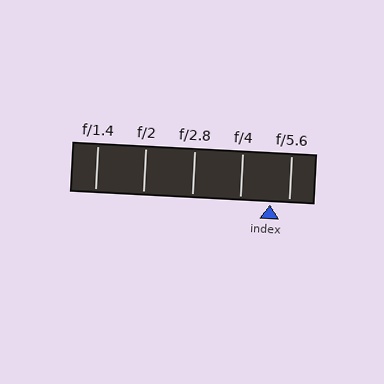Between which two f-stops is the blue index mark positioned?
The index mark is between f/4 and f/5.6.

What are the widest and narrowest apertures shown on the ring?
The widest aperture shown is f/1.4 and the narrowest is f/5.6.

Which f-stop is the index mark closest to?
The index mark is closest to f/5.6.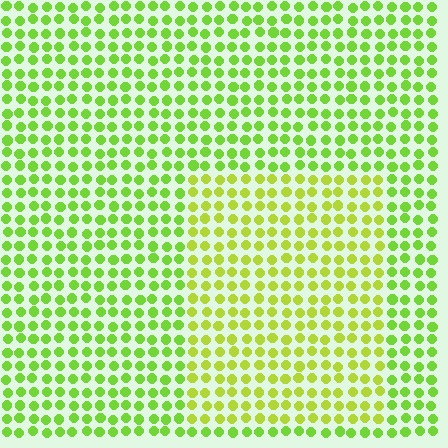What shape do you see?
I see a rectangle.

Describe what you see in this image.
The image is filled with small lime elements in a uniform arrangement. A rectangle-shaped region is visible where the elements are tinted to a slightly different hue, forming a subtle color boundary.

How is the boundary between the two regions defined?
The boundary is defined purely by a slight shift in hue (about 24 degrees). Spacing, size, and orientation are identical on both sides.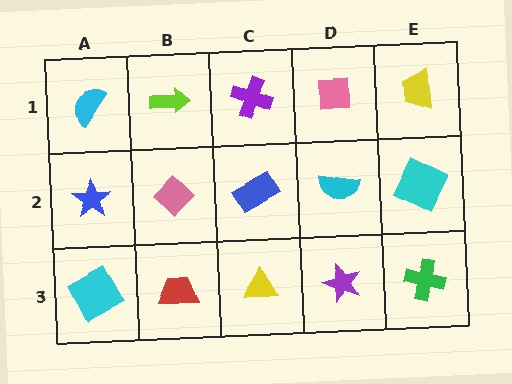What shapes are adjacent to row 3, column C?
A blue rectangle (row 2, column C), a red trapezoid (row 3, column B), a purple star (row 3, column D).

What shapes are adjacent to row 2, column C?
A purple cross (row 1, column C), a yellow triangle (row 3, column C), a pink diamond (row 2, column B), a cyan semicircle (row 2, column D).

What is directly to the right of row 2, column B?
A blue rectangle.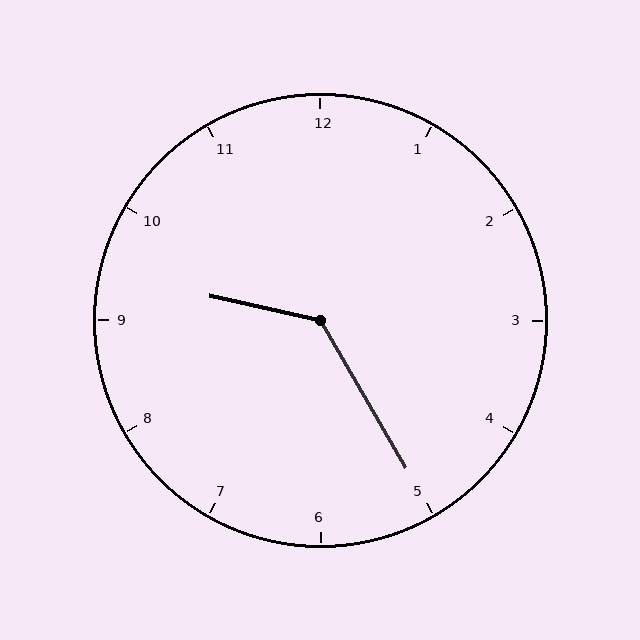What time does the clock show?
9:25.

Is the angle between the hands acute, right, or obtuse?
It is obtuse.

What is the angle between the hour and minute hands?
Approximately 132 degrees.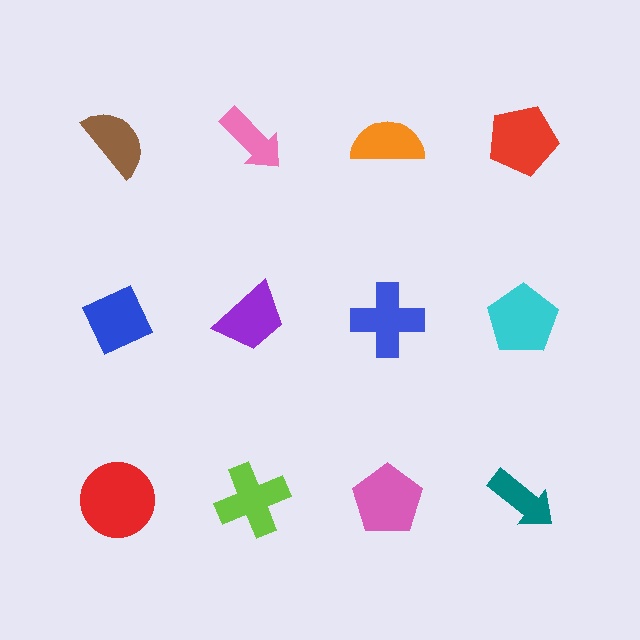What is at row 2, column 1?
A blue diamond.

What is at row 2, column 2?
A purple trapezoid.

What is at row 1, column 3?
An orange semicircle.